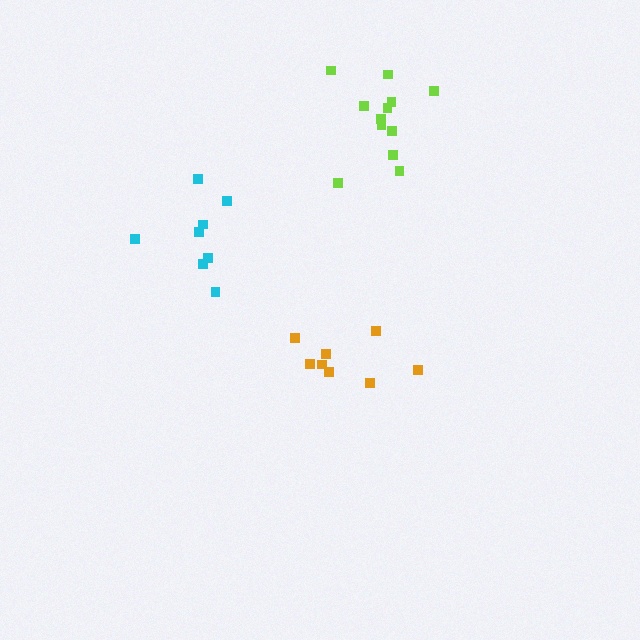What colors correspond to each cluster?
The clusters are colored: lime, cyan, orange.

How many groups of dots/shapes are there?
There are 3 groups.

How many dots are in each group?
Group 1: 12 dots, Group 2: 8 dots, Group 3: 8 dots (28 total).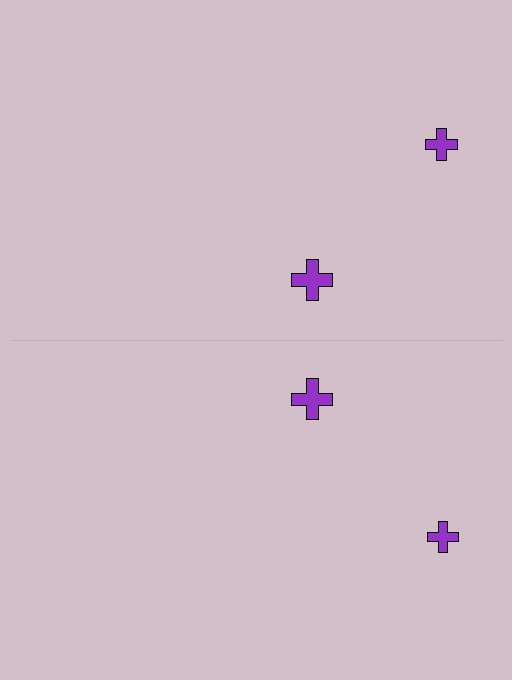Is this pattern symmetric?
Yes, this pattern has bilateral (reflection) symmetry.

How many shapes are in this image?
There are 4 shapes in this image.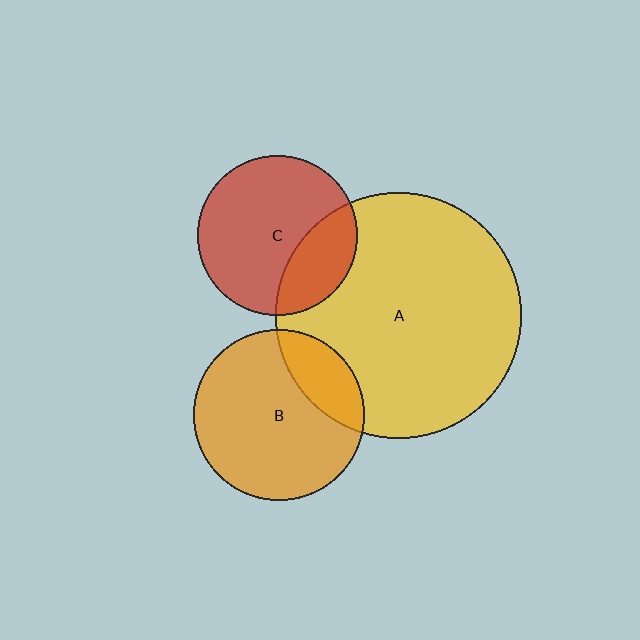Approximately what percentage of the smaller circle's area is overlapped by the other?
Approximately 20%.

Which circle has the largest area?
Circle A (yellow).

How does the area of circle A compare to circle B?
Approximately 2.1 times.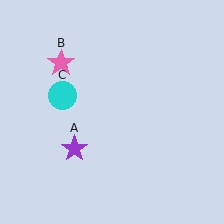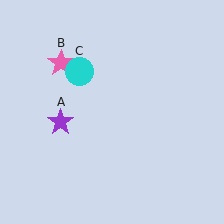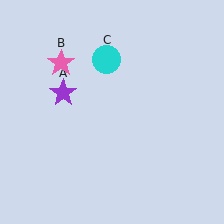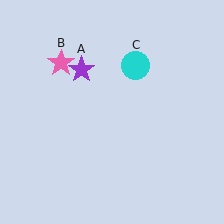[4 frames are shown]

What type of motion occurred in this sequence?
The purple star (object A), cyan circle (object C) rotated clockwise around the center of the scene.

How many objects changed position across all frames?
2 objects changed position: purple star (object A), cyan circle (object C).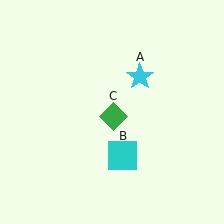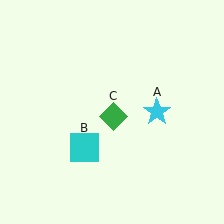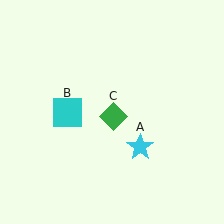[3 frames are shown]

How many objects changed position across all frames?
2 objects changed position: cyan star (object A), cyan square (object B).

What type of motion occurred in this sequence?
The cyan star (object A), cyan square (object B) rotated clockwise around the center of the scene.